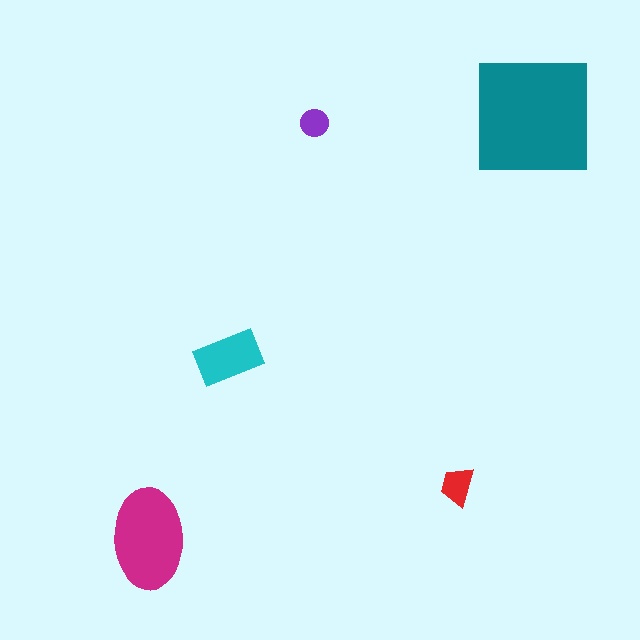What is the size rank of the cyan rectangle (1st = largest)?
3rd.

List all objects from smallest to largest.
The purple circle, the red trapezoid, the cyan rectangle, the magenta ellipse, the teal square.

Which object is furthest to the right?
The teal square is rightmost.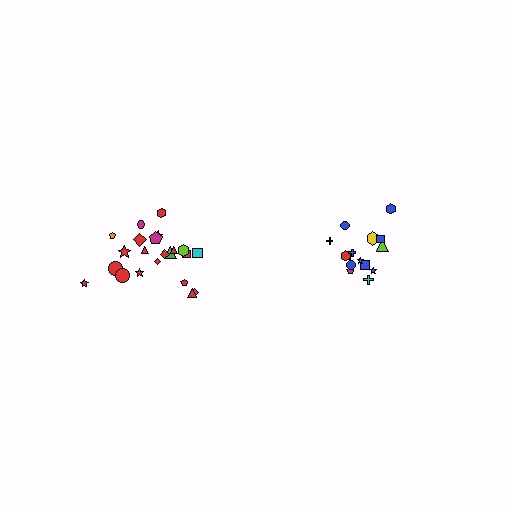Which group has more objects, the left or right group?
The left group.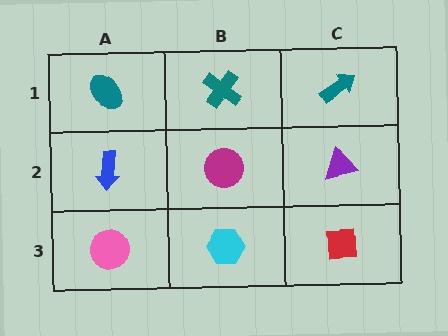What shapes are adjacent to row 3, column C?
A purple triangle (row 2, column C), a cyan hexagon (row 3, column B).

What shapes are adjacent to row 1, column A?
A blue arrow (row 2, column A), a teal cross (row 1, column B).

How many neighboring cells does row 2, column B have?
4.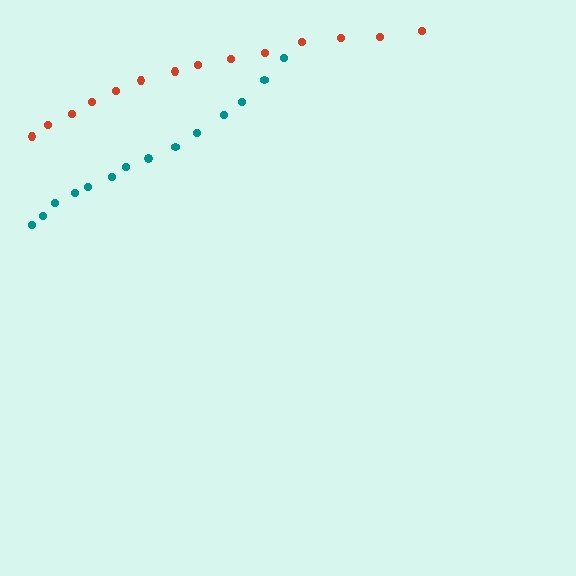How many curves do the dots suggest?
There are 2 distinct paths.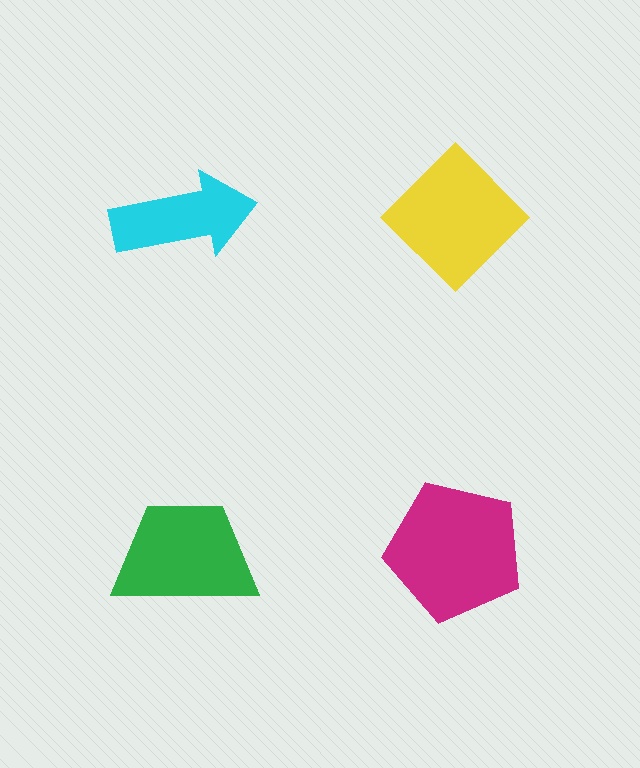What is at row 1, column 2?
A yellow diamond.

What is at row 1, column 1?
A cyan arrow.